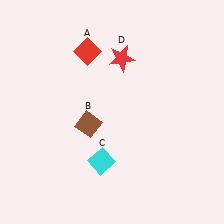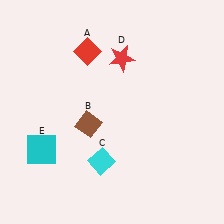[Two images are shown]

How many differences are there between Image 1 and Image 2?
There is 1 difference between the two images.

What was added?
A cyan square (E) was added in Image 2.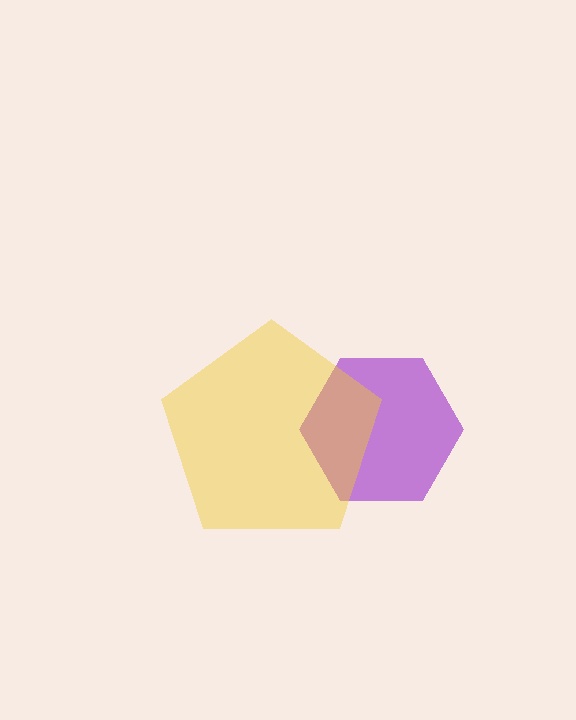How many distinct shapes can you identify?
There are 2 distinct shapes: a purple hexagon, a yellow pentagon.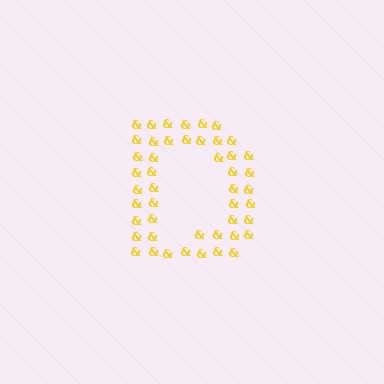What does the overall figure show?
The overall figure shows the letter D.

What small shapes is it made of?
It is made of small ampersands.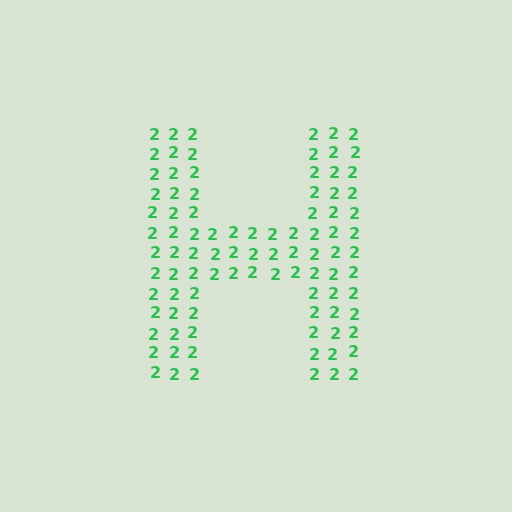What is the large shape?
The large shape is the letter H.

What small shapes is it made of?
It is made of small digit 2's.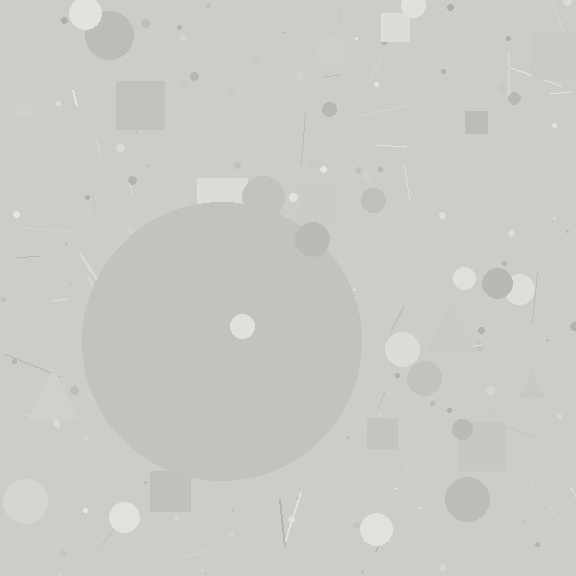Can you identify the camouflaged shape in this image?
The camouflaged shape is a circle.